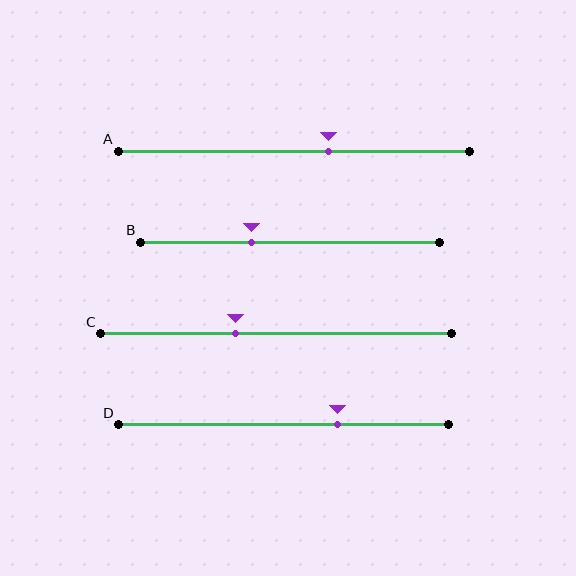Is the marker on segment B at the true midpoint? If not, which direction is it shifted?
No, the marker on segment B is shifted to the left by about 13% of the segment length.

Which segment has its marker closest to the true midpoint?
Segment A has its marker closest to the true midpoint.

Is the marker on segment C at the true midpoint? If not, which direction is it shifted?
No, the marker on segment C is shifted to the left by about 11% of the segment length.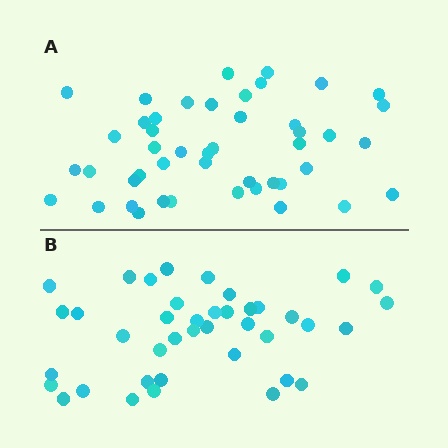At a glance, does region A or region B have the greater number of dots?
Region A (the top region) has more dots.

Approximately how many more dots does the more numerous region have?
Region A has about 6 more dots than region B.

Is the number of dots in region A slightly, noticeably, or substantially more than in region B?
Region A has only slightly more — the two regions are fairly close. The ratio is roughly 1.1 to 1.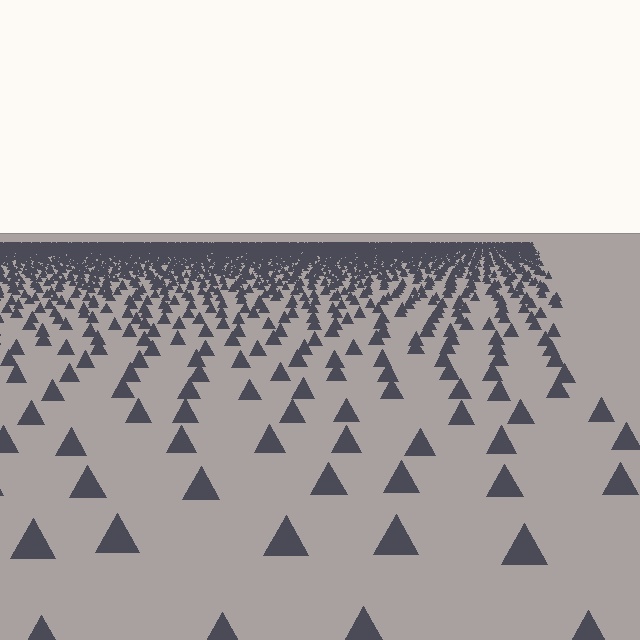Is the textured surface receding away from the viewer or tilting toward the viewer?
The surface is receding away from the viewer. Texture elements get smaller and denser toward the top.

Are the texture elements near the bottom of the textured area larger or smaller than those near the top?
Larger. Near the bottom, elements are closer to the viewer and appear at a bigger on-screen size.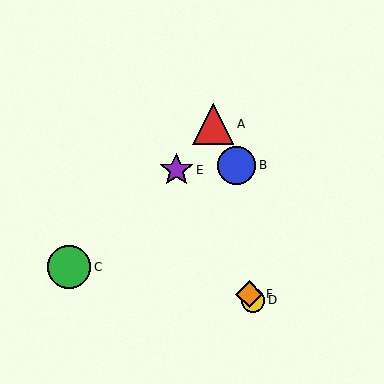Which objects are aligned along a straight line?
Objects D, E, F are aligned along a straight line.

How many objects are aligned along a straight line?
3 objects (D, E, F) are aligned along a straight line.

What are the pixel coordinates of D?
Object D is at (253, 300).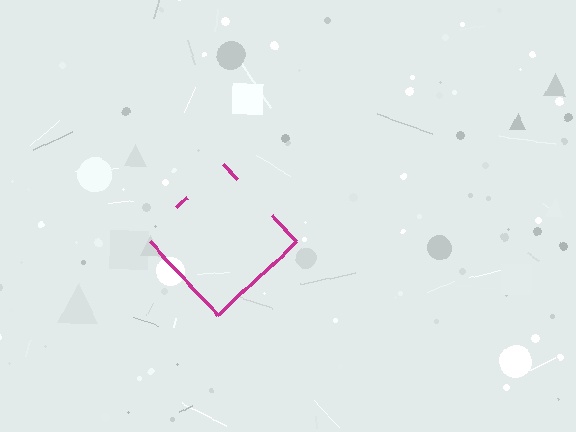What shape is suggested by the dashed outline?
The dashed outline suggests a diamond.